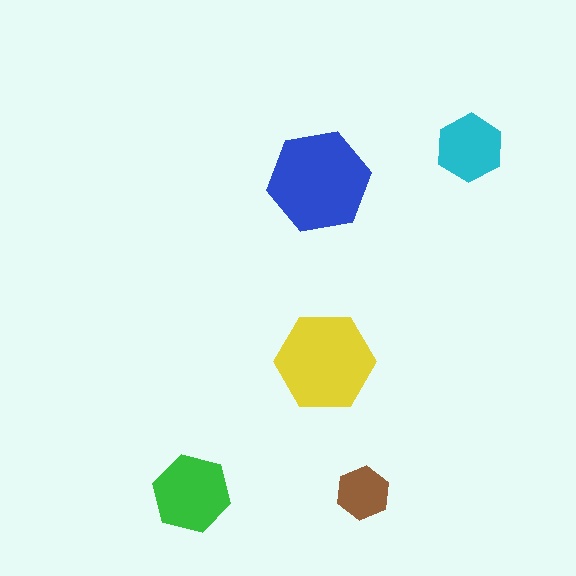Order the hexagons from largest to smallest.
the blue one, the yellow one, the green one, the cyan one, the brown one.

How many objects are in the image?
There are 5 objects in the image.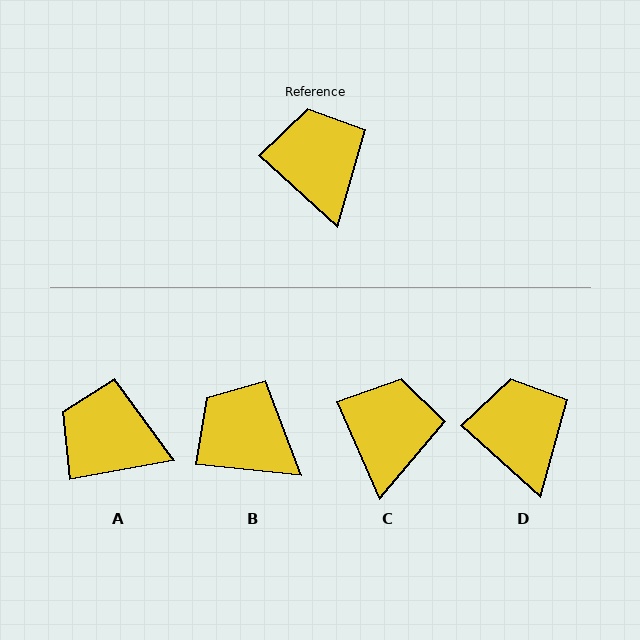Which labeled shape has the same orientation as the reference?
D.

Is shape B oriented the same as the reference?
No, it is off by about 37 degrees.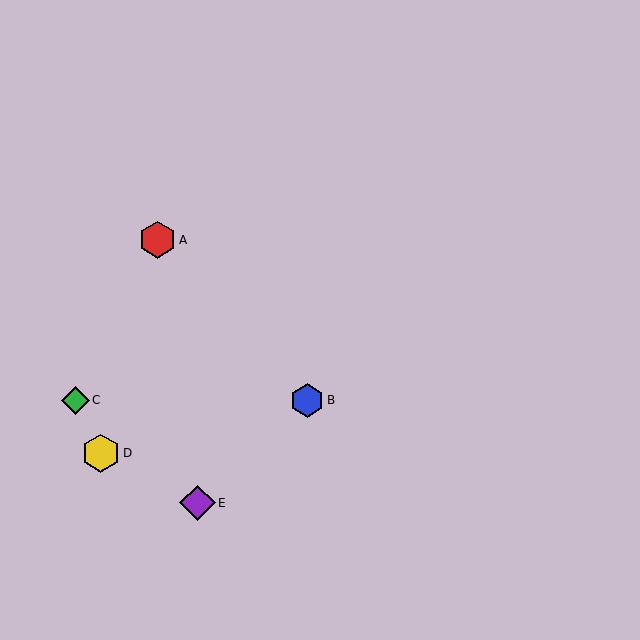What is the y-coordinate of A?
Object A is at y≈240.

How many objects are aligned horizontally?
2 objects (B, C) are aligned horizontally.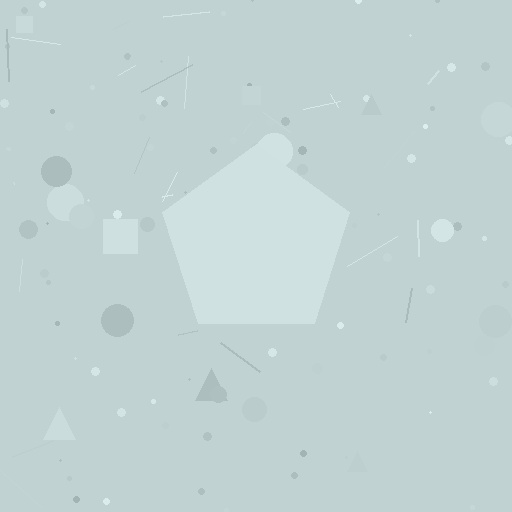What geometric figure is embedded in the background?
A pentagon is embedded in the background.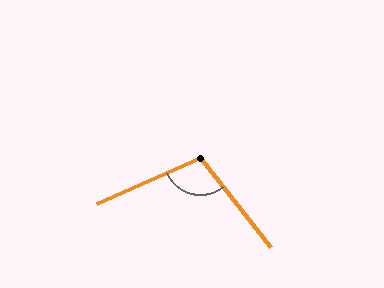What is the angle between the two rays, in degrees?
Approximately 105 degrees.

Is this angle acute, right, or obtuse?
It is obtuse.